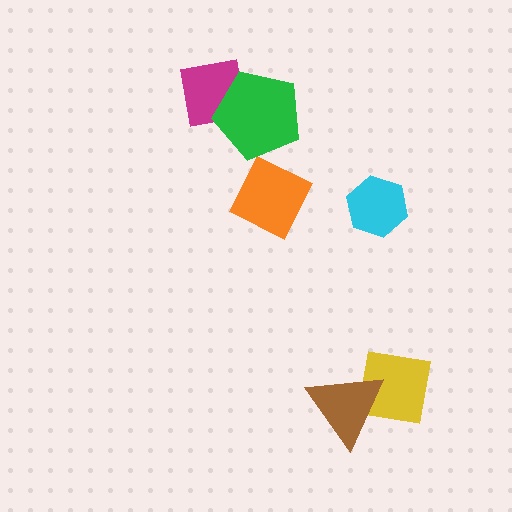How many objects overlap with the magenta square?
1 object overlaps with the magenta square.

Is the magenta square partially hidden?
Yes, it is partially covered by another shape.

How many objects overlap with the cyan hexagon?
0 objects overlap with the cyan hexagon.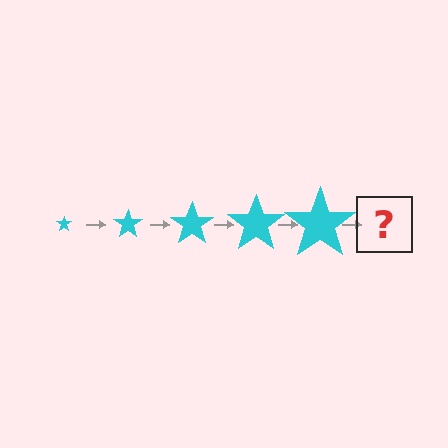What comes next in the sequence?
The next element should be a cyan star, larger than the previous one.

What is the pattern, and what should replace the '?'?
The pattern is that the star gets progressively larger each step. The '?' should be a cyan star, larger than the previous one.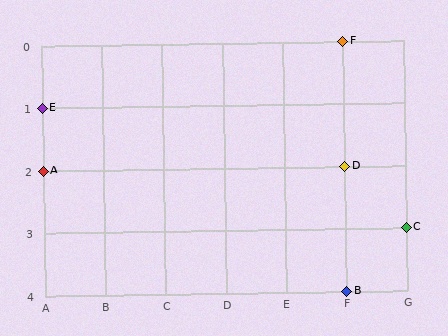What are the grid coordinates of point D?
Point D is at grid coordinates (F, 2).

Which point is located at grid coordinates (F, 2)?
Point D is at (F, 2).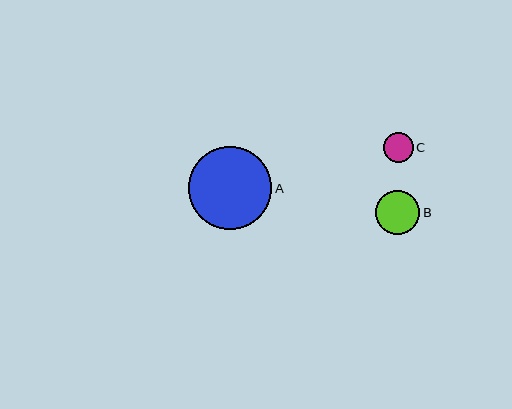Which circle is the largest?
Circle A is the largest with a size of approximately 83 pixels.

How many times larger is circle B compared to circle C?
Circle B is approximately 1.5 times the size of circle C.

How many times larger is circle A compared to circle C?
Circle A is approximately 2.8 times the size of circle C.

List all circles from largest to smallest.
From largest to smallest: A, B, C.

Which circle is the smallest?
Circle C is the smallest with a size of approximately 30 pixels.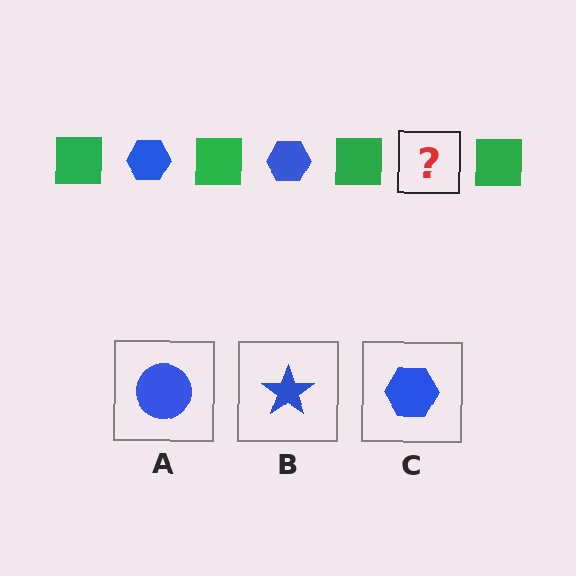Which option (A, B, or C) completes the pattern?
C.